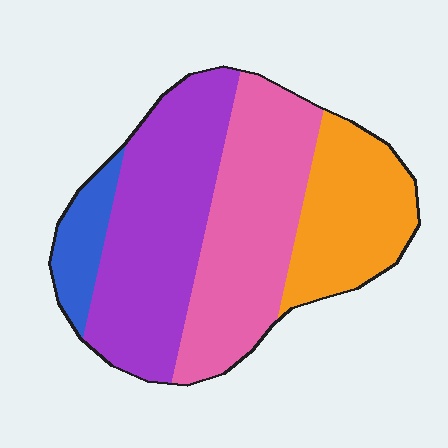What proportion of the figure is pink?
Pink takes up between a sixth and a third of the figure.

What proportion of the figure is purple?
Purple takes up about three eighths (3/8) of the figure.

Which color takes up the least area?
Blue, at roughly 10%.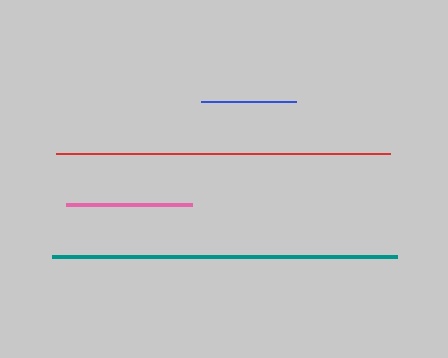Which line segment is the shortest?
The blue line is the shortest at approximately 95 pixels.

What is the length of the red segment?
The red segment is approximately 335 pixels long.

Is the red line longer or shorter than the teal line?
The teal line is longer than the red line.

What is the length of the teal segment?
The teal segment is approximately 345 pixels long.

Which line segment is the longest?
The teal line is the longest at approximately 345 pixels.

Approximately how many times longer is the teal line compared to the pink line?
The teal line is approximately 2.8 times the length of the pink line.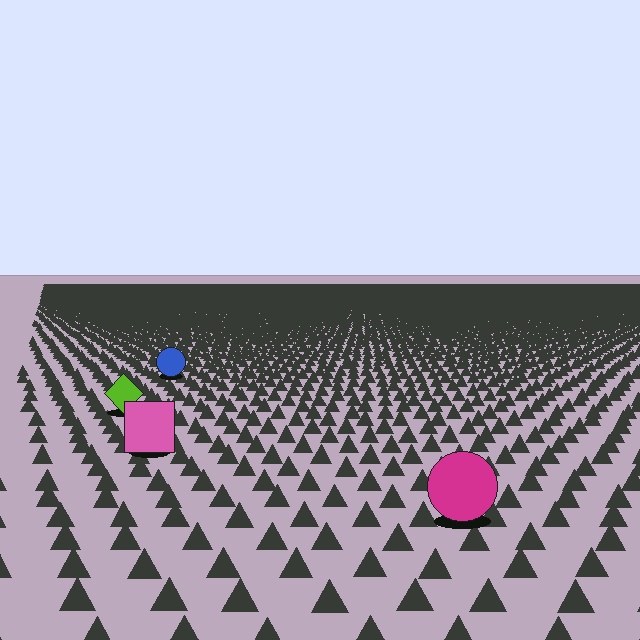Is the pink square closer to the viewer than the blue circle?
Yes. The pink square is closer — you can tell from the texture gradient: the ground texture is coarser near it.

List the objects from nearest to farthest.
From nearest to farthest: the magenta circle, the pink square, the lime diamond, the blue circle.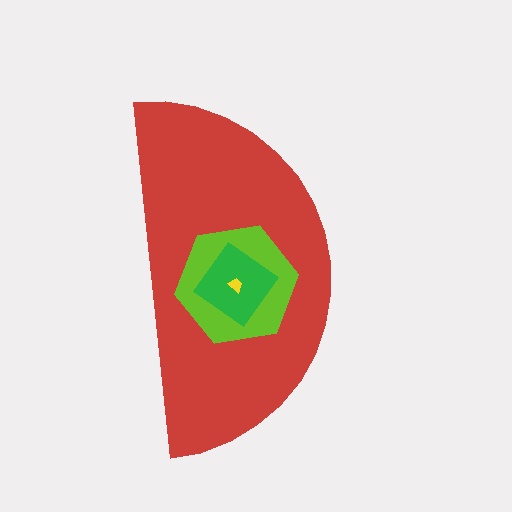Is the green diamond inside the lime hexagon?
Yes.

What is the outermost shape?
The red semicircle.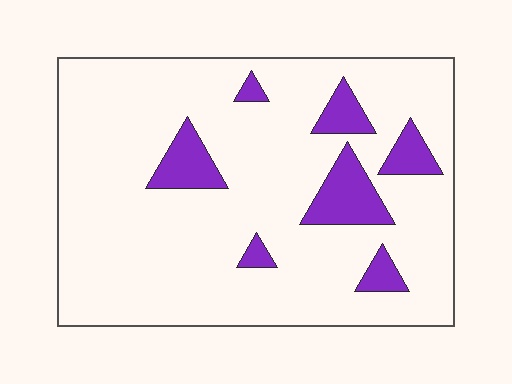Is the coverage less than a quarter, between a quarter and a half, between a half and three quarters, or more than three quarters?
Less than a quarter.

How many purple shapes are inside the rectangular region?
7.